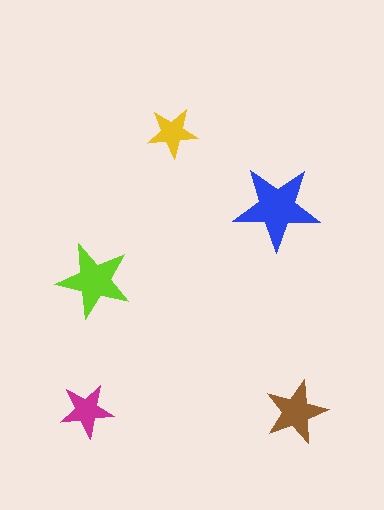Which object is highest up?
The yellow star is topmost.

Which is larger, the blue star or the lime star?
The blue one.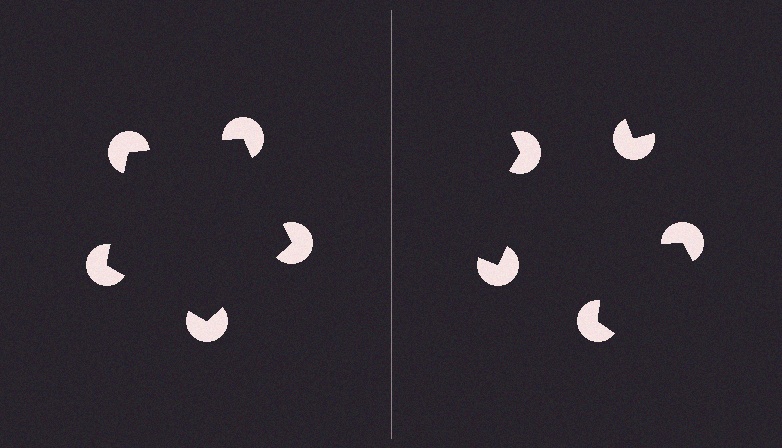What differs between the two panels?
The pac-man discs are positioned identically on both sides; only the wedge orientations differ. On the left they align to a pentagon; on the right they are misaligned.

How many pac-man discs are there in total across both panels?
10 — 5 on each side.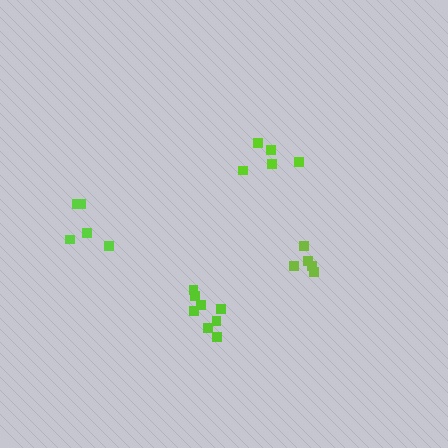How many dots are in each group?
Group 1: 5 dots, Group 2: 8 dots, Group 3: 5 dots, Group 4: 5 dots (23 total).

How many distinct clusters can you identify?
There are 4 distinct clusters.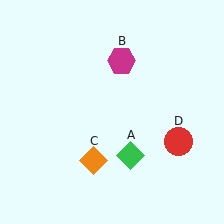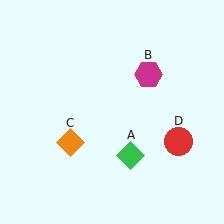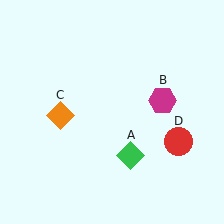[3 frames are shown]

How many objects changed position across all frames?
2 objects changed position: magenta hexagon (object B), orange diamond (object C).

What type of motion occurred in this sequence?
The magenta hexagon (object B), orange diamond (object C) rotated clockwise around the center of the scene.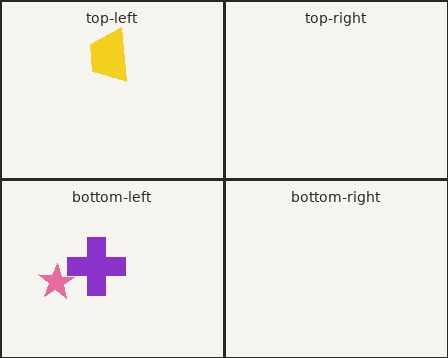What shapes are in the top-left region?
The yellow trapezoid.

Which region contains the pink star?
The bottom-left region.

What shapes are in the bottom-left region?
The purple cross, the pink star.